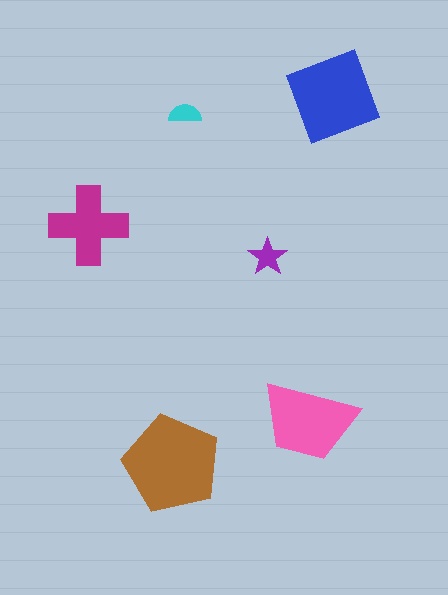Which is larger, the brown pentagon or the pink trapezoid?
The brown pentagon.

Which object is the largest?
The brown pentagon.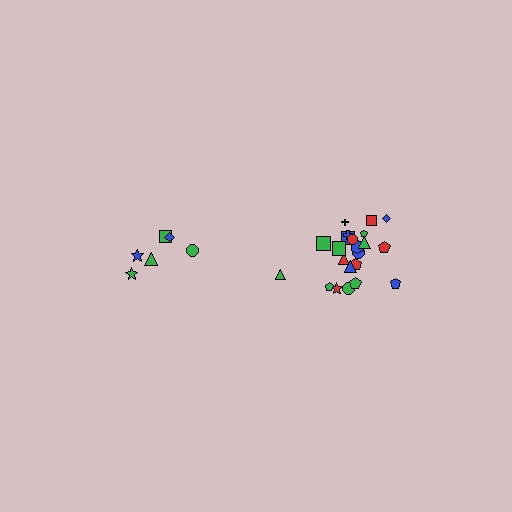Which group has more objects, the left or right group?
The right group.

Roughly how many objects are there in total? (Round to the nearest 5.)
Roughly 30 objects in total.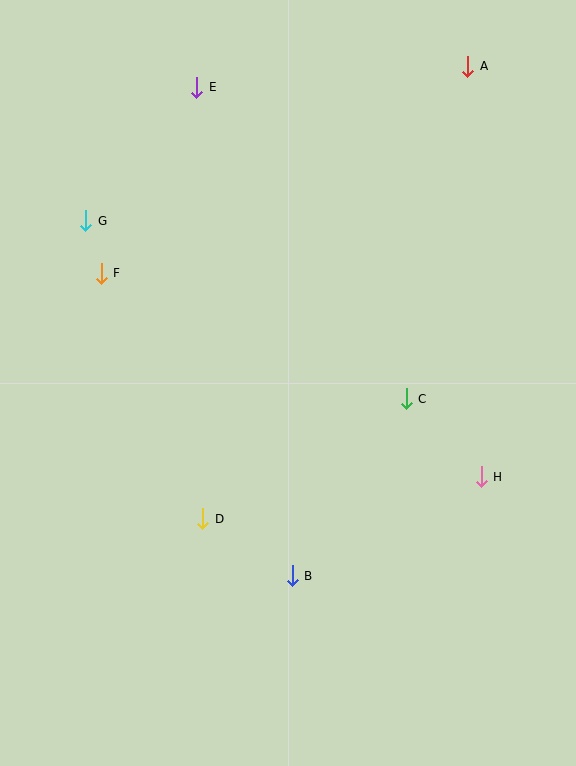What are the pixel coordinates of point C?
Point C is at (406, 399).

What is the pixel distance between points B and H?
The distance between B and H is 213 pixels.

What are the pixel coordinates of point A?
Point A is at (468, 66).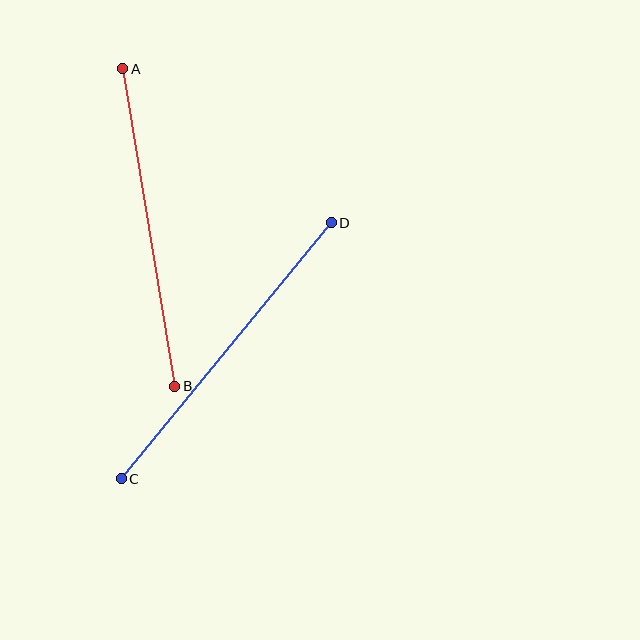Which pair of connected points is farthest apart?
Points C and D are farthest apart.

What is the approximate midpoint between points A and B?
The midpoint is at approximately (149, 228) pixels.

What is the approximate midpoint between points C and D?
The midpoint is at approximately (226, 351) pixels.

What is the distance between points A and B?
The distance is approximately 322 pixels.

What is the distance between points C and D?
The distance is approximately 331 pixels.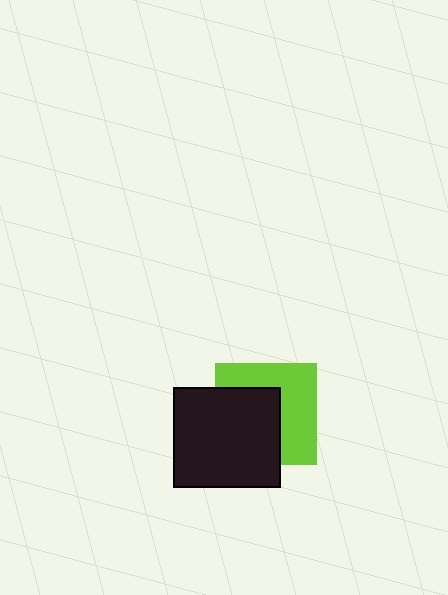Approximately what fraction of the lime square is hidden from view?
Roughly 49% of the lime square is hidden behind the black rectangle.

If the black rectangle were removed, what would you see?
You would see the complete lime square.